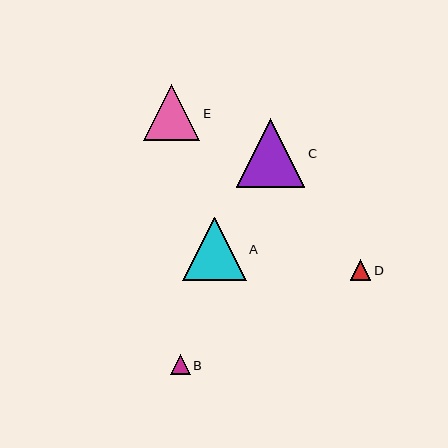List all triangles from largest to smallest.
From largest to smallest: C, A, E, D, B.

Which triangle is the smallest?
Triangle B is the smallest with a size of approximately 20 pixels.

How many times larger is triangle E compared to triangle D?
Triangle E is approximately 2.7 times the size of triangle D.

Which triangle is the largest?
Triangle C is the largest with a size of approximately 69 pixels.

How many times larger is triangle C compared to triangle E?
Triangle C is approximately 1.2 times the size of triangle E.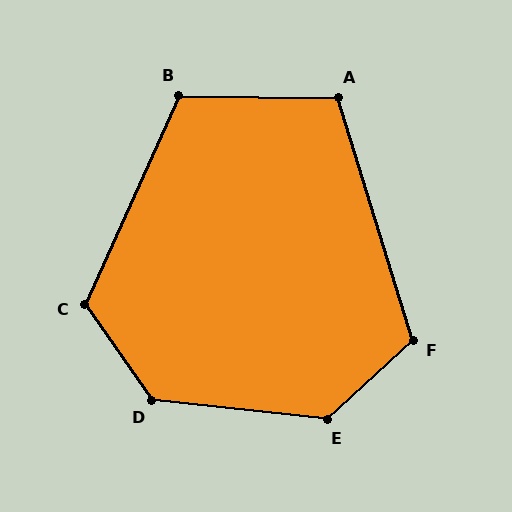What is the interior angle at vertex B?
Approximately 113 degrees (obtuse).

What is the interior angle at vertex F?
Approximately 116 degrees (obtuse).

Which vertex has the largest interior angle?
E, at approximately 131 degrees.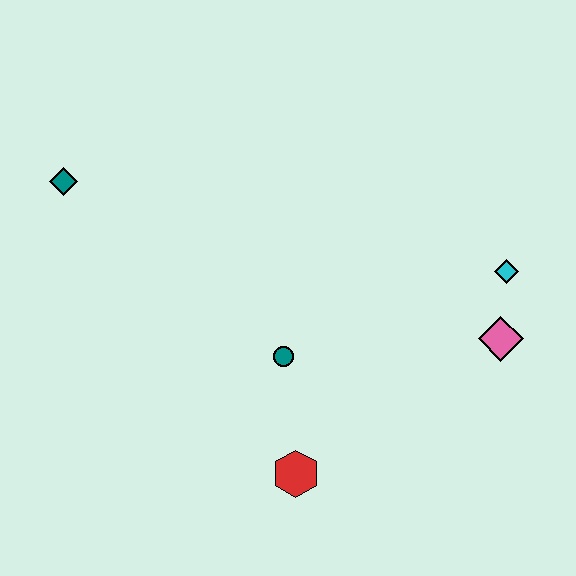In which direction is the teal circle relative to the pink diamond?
The teal circle is to the left of the pink diamond.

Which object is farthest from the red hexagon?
The teal diamond is farthest from the red hexagon.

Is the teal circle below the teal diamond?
Yes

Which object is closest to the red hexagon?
The teal circle is closest to the red hexagon.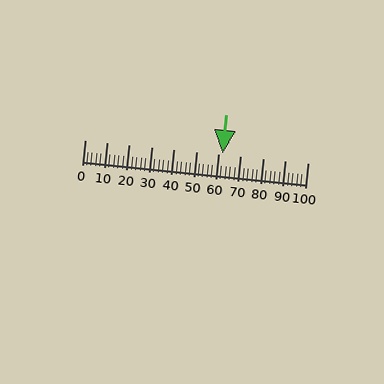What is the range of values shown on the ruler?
The ruler shows values from 0 to 100.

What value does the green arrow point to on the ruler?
The green arrow points to approximately 62.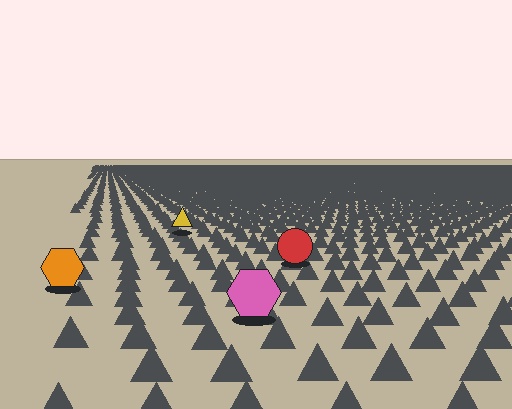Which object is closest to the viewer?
The pink hexagon is closest. The texture marks near it are larger and more spread out.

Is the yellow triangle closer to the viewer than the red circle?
No. The red circle is closer — you can tell from the texture gradient: the ground texture is coarser near it.